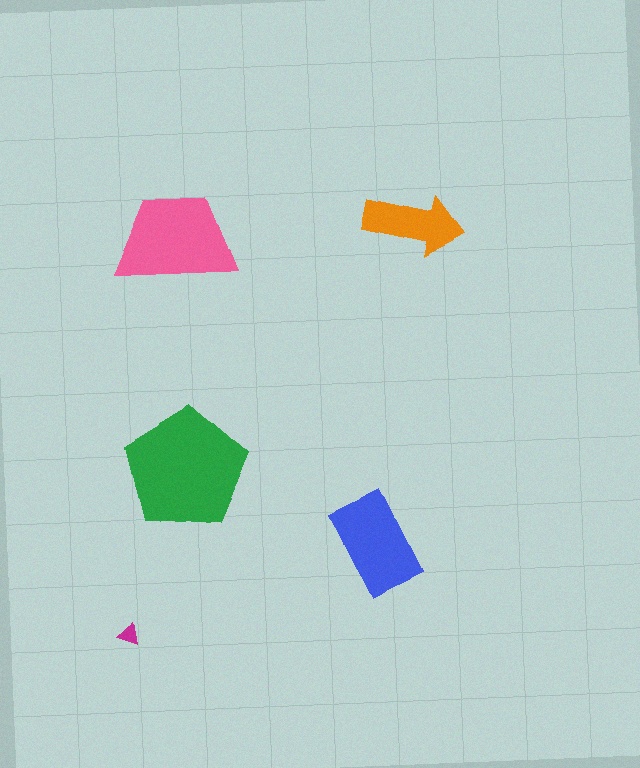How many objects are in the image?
There are 5 objects in the image.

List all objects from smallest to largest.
The magenta triangle, the orange arrow, the blue rectangle, the pink trapezoid, the green pentagon.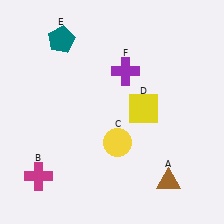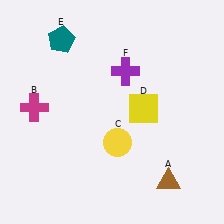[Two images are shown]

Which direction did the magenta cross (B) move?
The magenta cross (B) moved up.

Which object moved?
The magenta cross (B) moved up.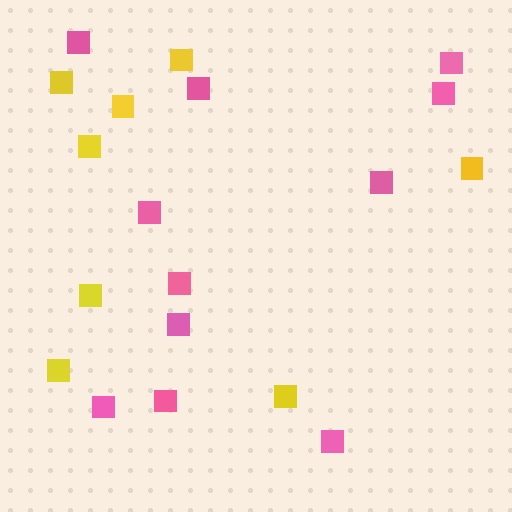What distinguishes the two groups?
There are 2 groups: one group of yellow squares (8) and one group of pink squares (11).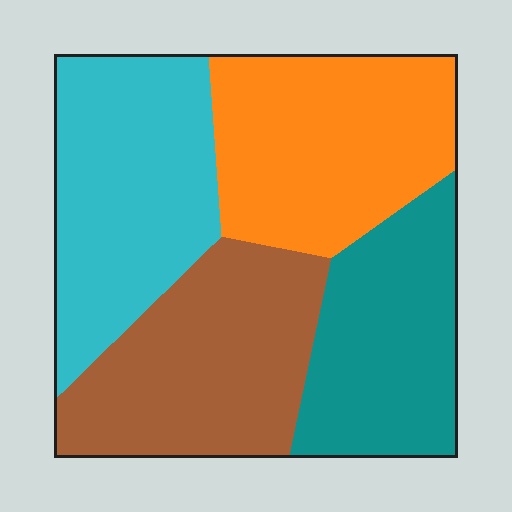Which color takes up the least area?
Teal, at roughly 20%.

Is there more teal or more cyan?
Cyan.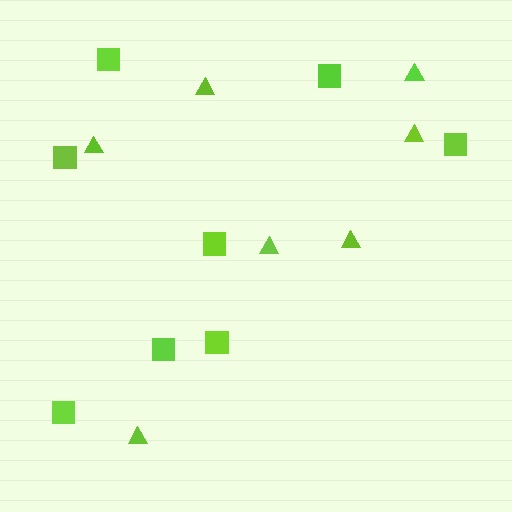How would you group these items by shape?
There are 2 groups: one group of squares (8) and one group of triangles (7).